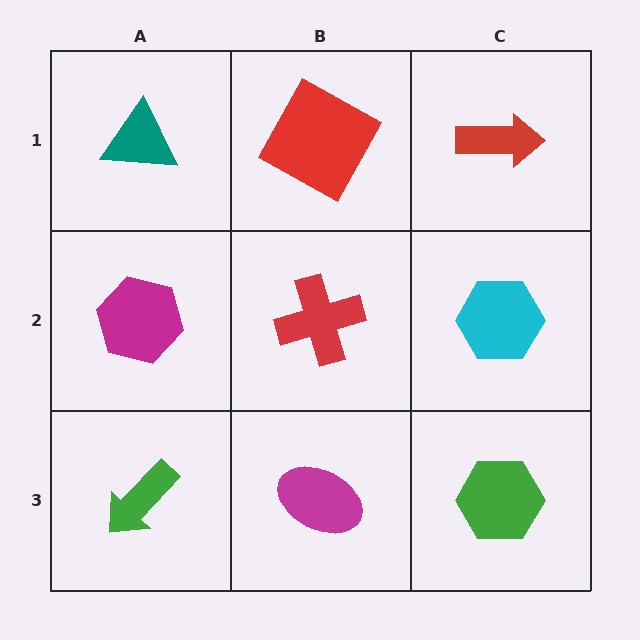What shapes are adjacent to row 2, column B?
A red square (row 1, column B), a magenta ellipse (row 3, column B), a magenta hexagon (row 2, column A), a cyan hexagon (row 2, column C).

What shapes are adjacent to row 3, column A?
A magenta hexagon (row 2, column A), a magenta ellipse (row 3, column B).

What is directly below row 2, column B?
A magenta ellipse.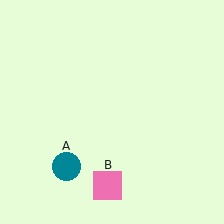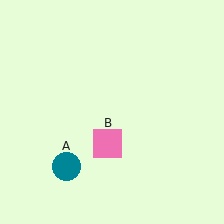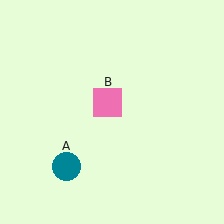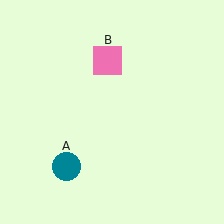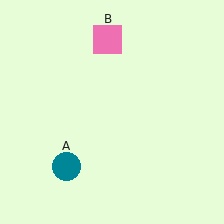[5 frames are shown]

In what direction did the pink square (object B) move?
The pink square (object B) moved up.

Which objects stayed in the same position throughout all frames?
Teal circle (object A) remained stationary.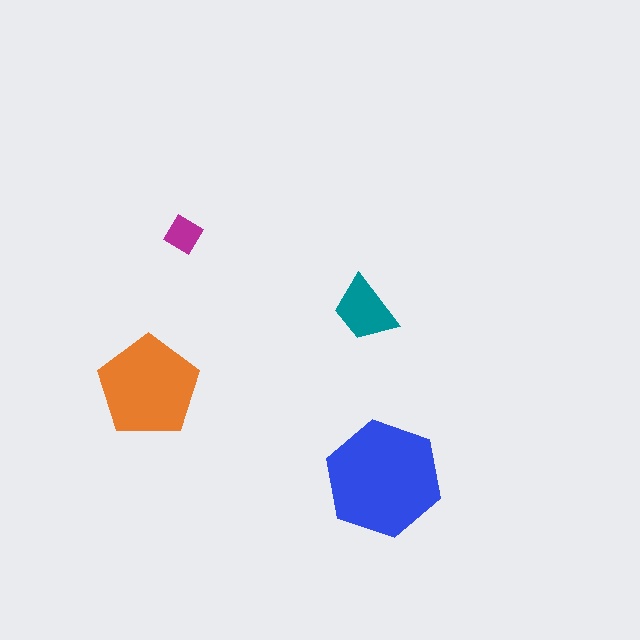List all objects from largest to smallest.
The blue hexagon, the orange pentagon, the teal trapezoid, the magenta diamond.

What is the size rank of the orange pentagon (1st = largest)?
2nd.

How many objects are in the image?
There are 4 objects in the image.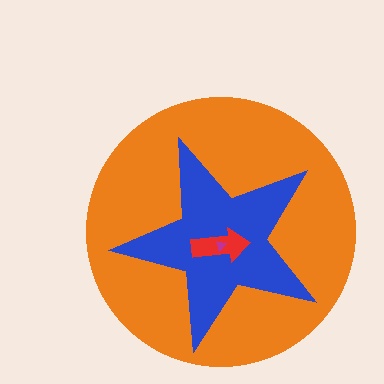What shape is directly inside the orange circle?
The blue star.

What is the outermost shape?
The orange circle.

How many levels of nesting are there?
4.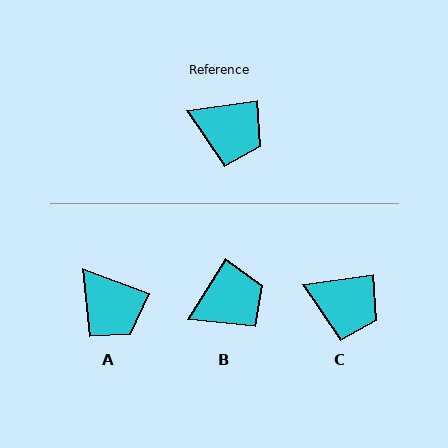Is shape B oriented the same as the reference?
No, it is off by about 50 degrees.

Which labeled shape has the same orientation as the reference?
C.